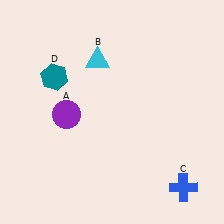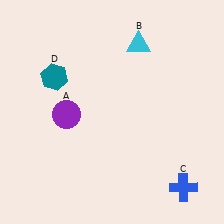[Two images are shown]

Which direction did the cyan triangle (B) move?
The cyan triangle (B) moved right.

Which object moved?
The cyan triangle (B) moved right.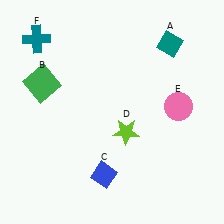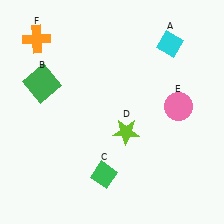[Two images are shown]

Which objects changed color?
A changed from teal to cyan. C changed from blue to green. F changed from teal to orange.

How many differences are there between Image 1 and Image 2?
There are 3 differences between the two images.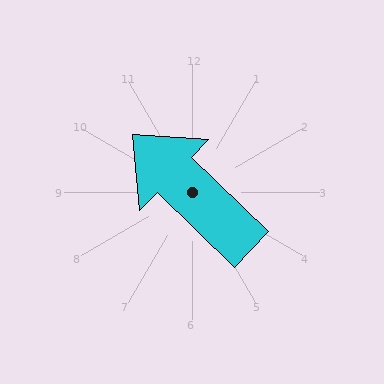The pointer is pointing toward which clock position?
Roughly 10 o'clock.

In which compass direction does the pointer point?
Northwest.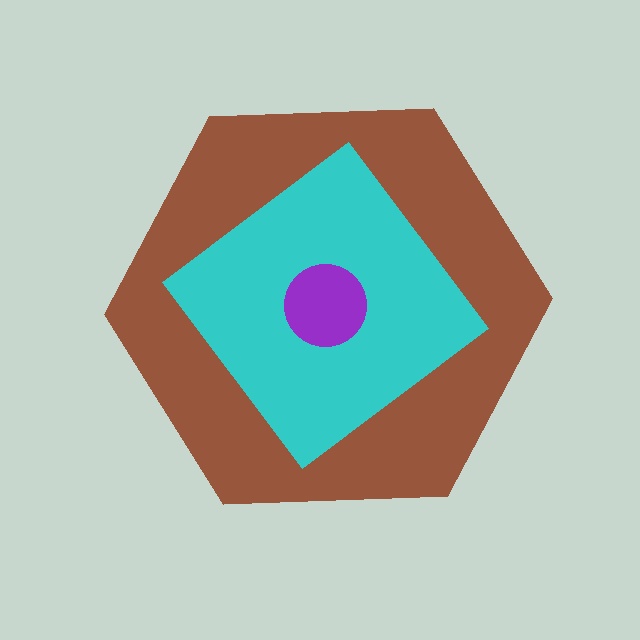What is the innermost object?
The purple circle.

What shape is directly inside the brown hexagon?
The cyan diamond.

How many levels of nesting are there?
3.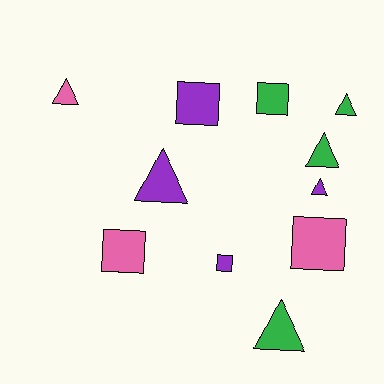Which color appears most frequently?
Green, with 4 objects.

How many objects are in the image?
There are 11 objects.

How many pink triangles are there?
There is 1 pink triangle.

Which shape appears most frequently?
Triangle, with 6 objects.